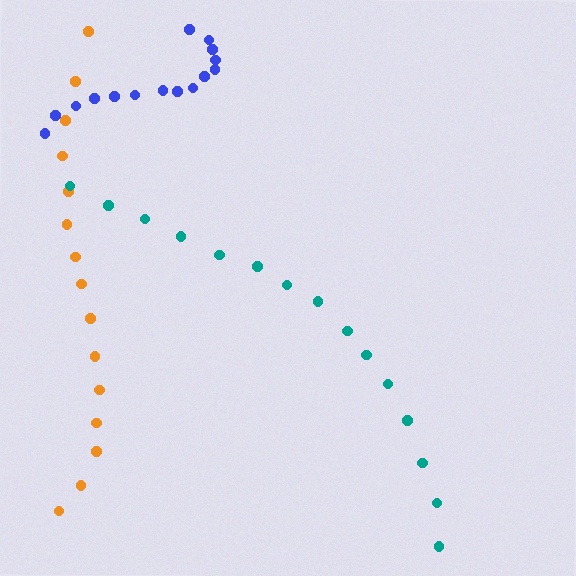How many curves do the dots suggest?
There are 3 distinct paths.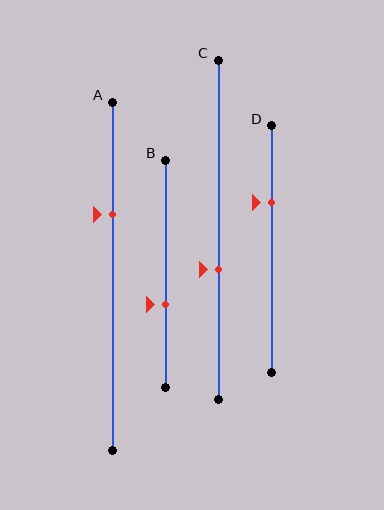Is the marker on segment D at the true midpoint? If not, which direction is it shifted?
No, the marker on segment D is shifted upward by about 19% of the segment length.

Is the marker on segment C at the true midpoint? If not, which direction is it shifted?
No, the marker on segment C is shifted downward by about 12% of the segment length.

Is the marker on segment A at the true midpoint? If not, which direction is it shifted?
No, the marker on segment A is shifted upward by about 18% of the segment length.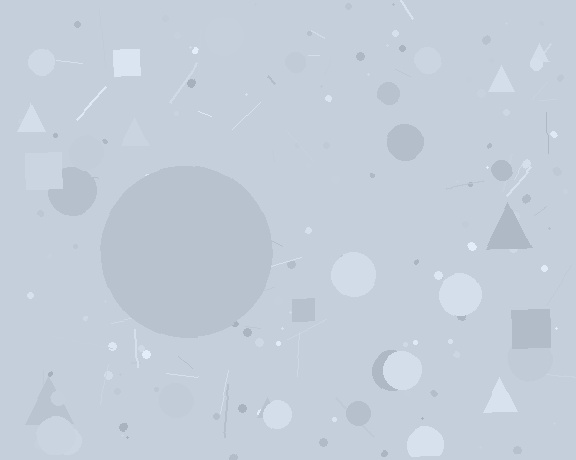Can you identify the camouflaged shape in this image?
The camouflaged shape is a circle.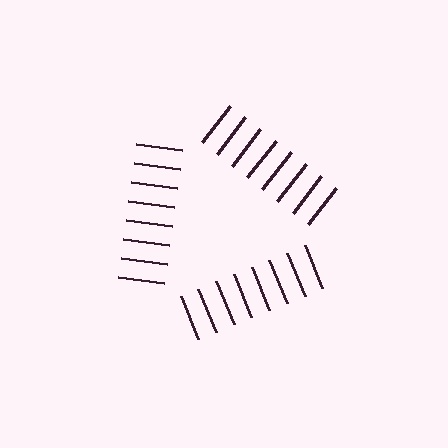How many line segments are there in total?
24 — 8 along each of the 3 edges.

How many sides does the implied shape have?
3 sides — the line-ends trace a triangle.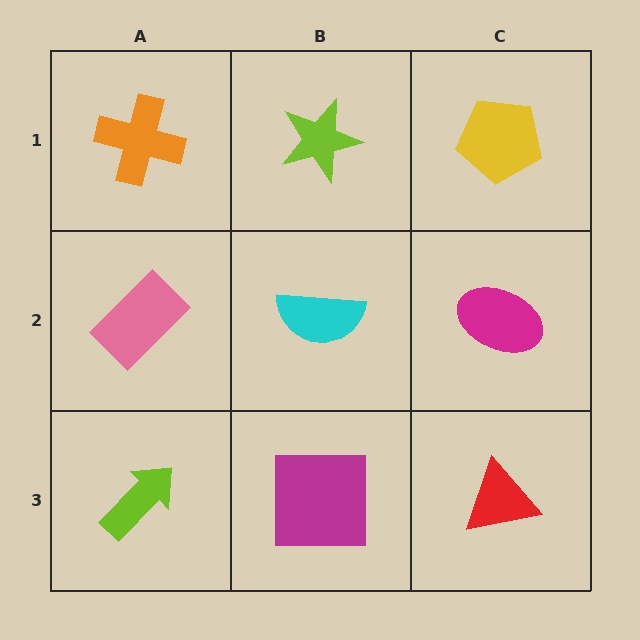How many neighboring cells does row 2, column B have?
4.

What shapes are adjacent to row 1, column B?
A cyan semicircle (row 2, column B), an orange cross (row 1, column A), a yellow pentagon (row 1, column C).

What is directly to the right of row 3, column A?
A magenta square.